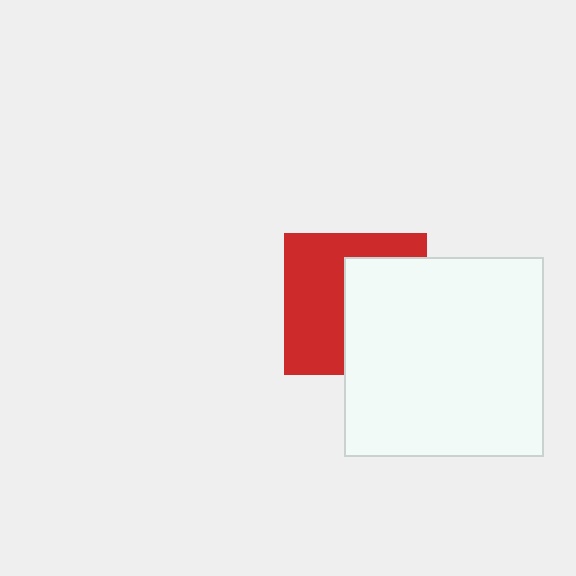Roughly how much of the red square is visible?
About half of it is visible (roughly 52%).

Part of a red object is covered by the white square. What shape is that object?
It is a square.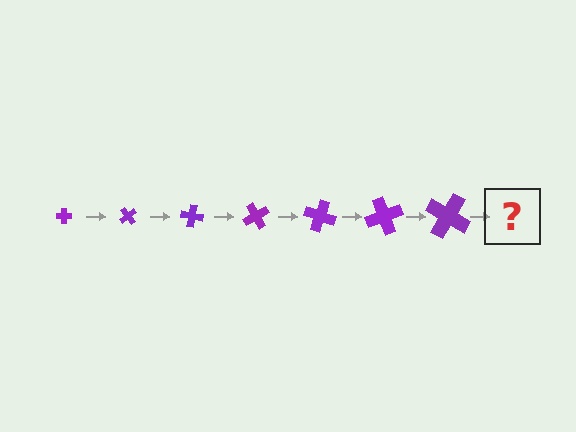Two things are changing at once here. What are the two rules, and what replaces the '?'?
The two rules are that the cross grows larger each step and it rotates 50 degrees each step. The '?' should be a cross, larger than the previous one and rotated 350 degrees from the start.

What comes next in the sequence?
The next element should be a cross, larger than the previous one and rotated 350 degrees from the start.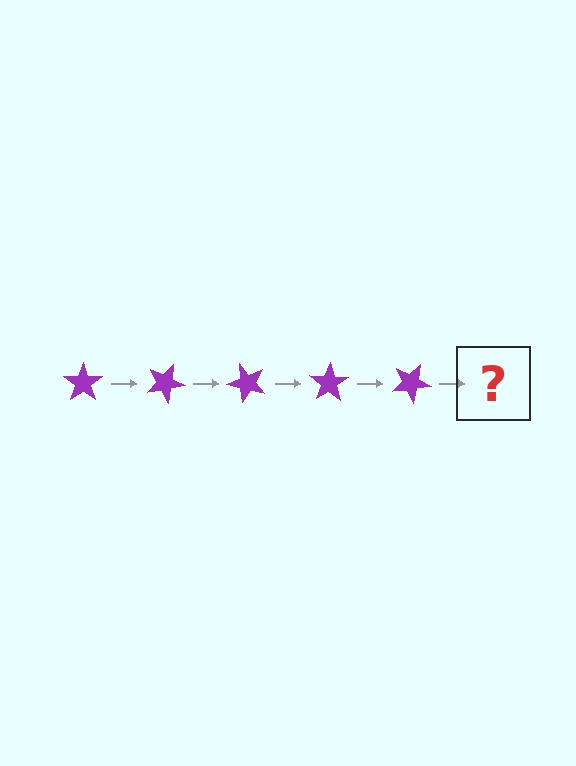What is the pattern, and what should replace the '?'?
The pattern is that the star rotates 25 degrees each step. The '?' should be a purple star rotated 125 degrees.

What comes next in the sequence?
The next element should be a purple star rotated 125 degrees.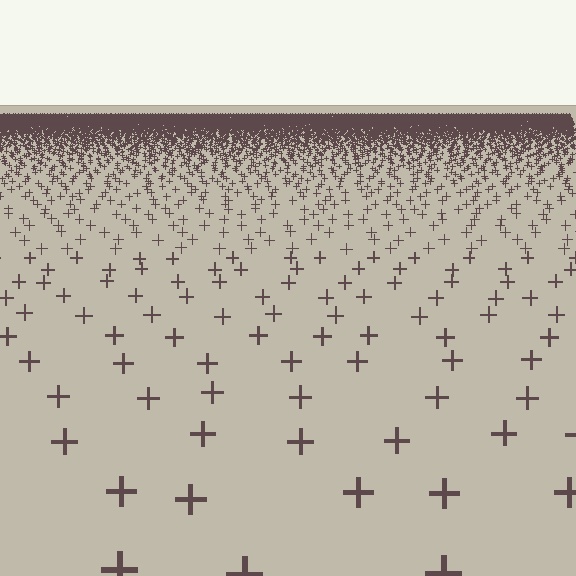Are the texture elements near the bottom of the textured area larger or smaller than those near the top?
Larger. Near the bottom, elements are closer to the viewer and appear at a bigger on-screen size.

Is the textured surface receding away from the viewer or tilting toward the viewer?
The surface is receding away from the viewer. Texture elements get smaller and denser toward the top.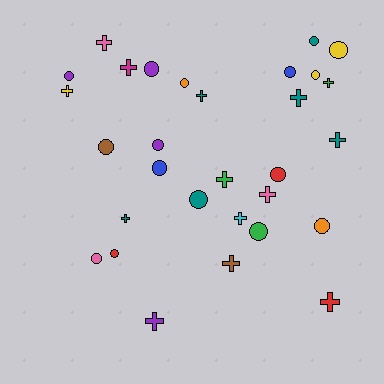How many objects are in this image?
There are 30 objects.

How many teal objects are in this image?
There are 6 teal objects.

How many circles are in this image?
There are 16 circles.